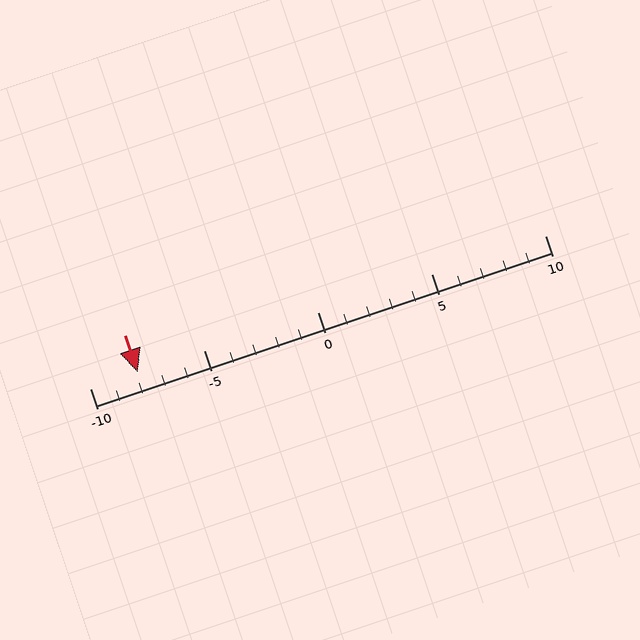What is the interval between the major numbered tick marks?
The major tick marks are spaced 5 units apart.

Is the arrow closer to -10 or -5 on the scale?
The arrow is closer to -10.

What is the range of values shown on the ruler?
The ruler shows values from -10 to 10.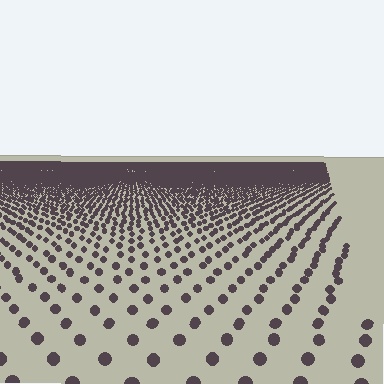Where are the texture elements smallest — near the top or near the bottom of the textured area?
Near the top.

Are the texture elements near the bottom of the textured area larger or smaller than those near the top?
Larger. Near the bottom, elements are closer to the viewer and appear at a bigger on-screen size.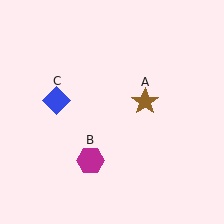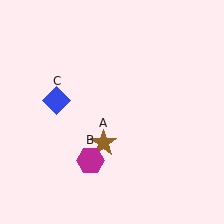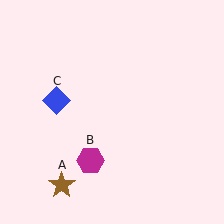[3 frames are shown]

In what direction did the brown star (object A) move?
The brown star (object A) moved down and to the left.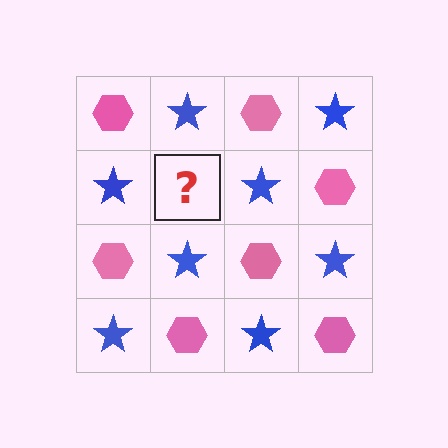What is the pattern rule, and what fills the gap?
The rule is that it alternates pink hexagon and blue star in a checkerboard pattern. The gap should be filled with a pink hexagon.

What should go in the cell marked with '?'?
The missing cell should contain a pink hexagon.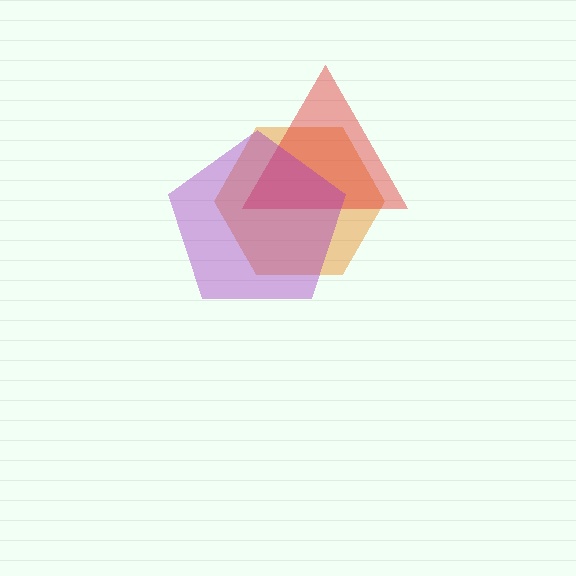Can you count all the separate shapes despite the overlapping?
Yes, there are 3 separate shapes.